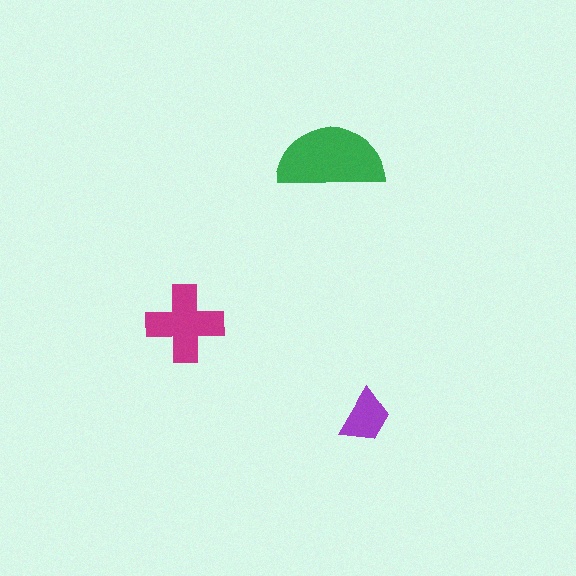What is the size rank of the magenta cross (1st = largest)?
2nd.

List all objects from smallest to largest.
The purple trapezoid, the magenta cross, the green semicircle.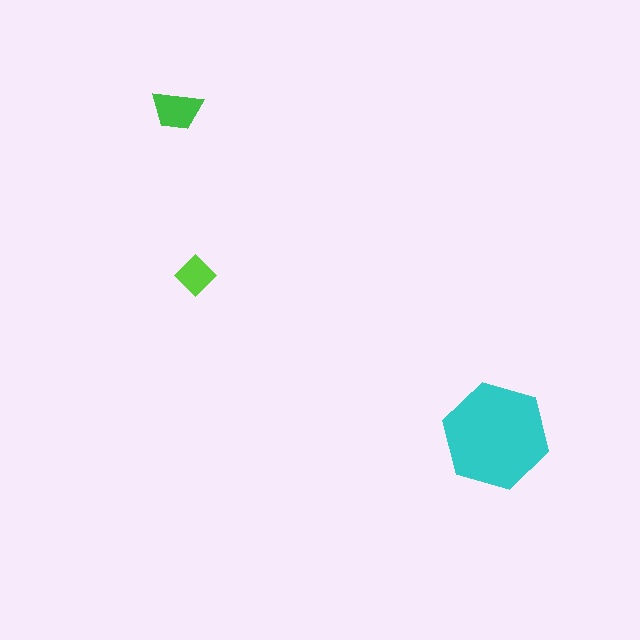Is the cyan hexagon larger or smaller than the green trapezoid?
Larger.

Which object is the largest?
The cyan hexagon.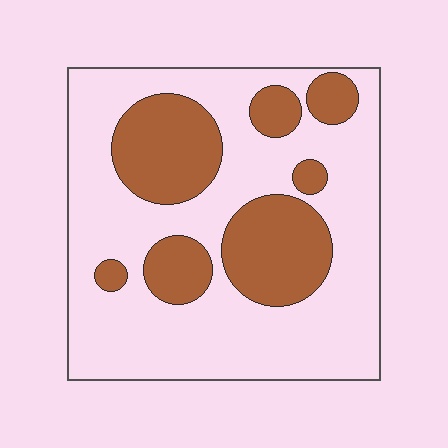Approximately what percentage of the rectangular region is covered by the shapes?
Approximately 30%.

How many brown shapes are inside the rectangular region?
7.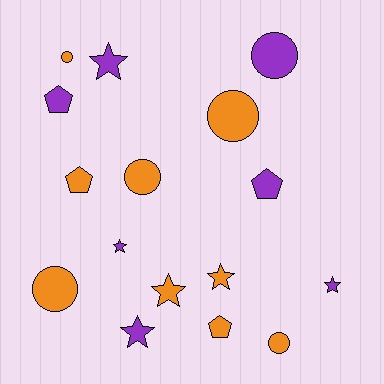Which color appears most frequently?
Orange, with 9 objects.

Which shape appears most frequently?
Star, with 6 objects.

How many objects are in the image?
There are 16 objects.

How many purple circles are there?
There is 1 purple circle.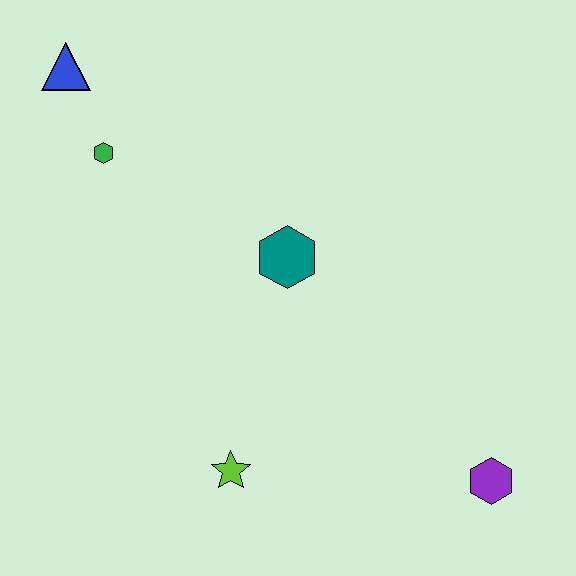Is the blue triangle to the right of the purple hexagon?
No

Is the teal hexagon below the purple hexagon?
No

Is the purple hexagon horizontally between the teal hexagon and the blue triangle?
No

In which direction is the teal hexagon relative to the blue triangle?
The teal hexagon is to the right of the blue triangle.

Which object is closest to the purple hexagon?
The lime star is closest to the purple hexagon.